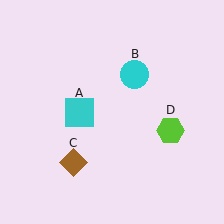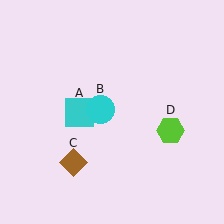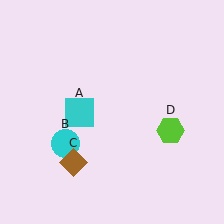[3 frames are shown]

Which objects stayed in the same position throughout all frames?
Cyan square (object A) and brown diamond (object C) and lime hexagon (object D) remained stationary.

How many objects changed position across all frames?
1 object changed position: cyan circle (object B).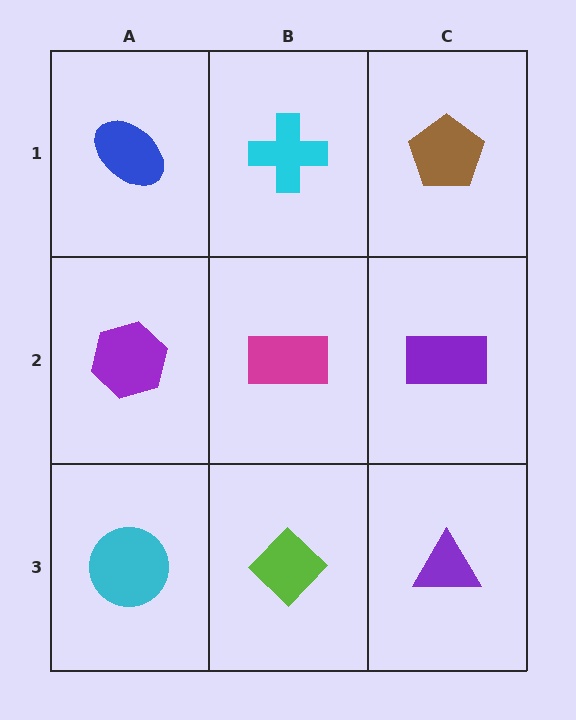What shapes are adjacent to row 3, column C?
A purple rectangle (row 2, column C), a lime diamond (row 3, column B).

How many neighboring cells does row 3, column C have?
2.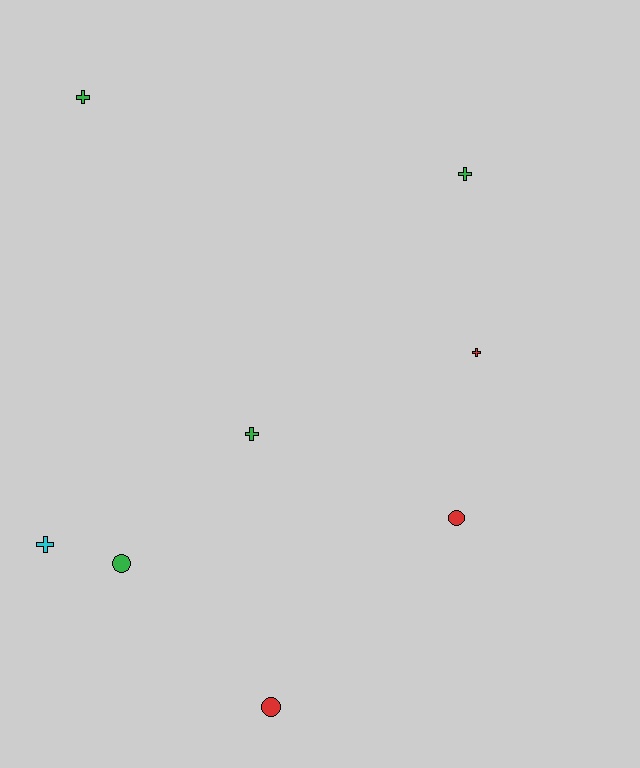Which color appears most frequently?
Green, with 4 objects.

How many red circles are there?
There are 2 red circles.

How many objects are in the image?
There are 8 objects.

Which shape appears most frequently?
Cross, with 5 objects.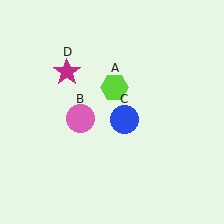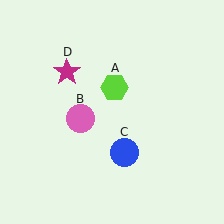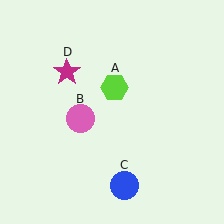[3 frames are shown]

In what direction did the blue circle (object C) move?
The blue circle (object C) moved down.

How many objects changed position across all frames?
1 object changed position: blue circle (object C).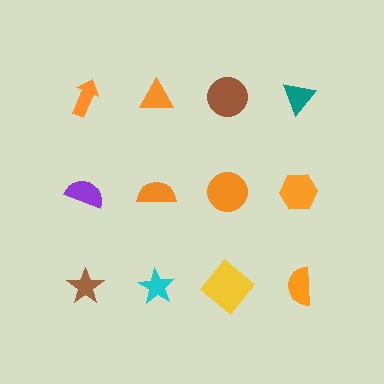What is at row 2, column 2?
An orange semicircle.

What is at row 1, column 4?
A teal triangle.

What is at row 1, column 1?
An orange arrow.